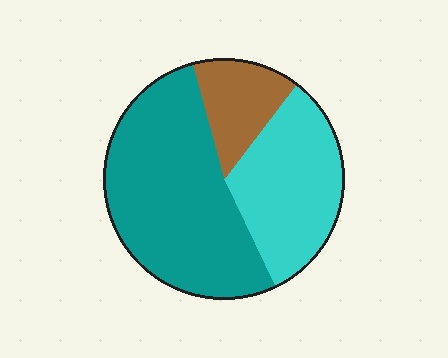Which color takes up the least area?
Brown, at roughly 15%.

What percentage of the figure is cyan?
Cyan takes up about one third (1/3) of the figure.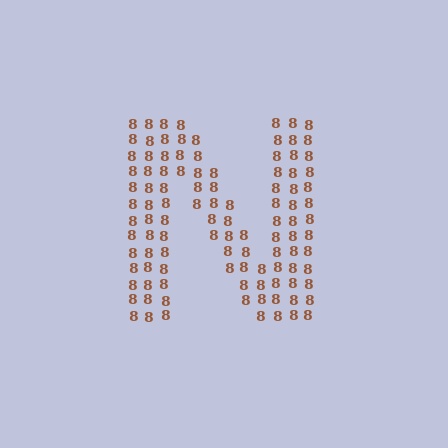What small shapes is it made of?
It is made of small digit 8's.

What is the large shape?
The large shape is the letter N.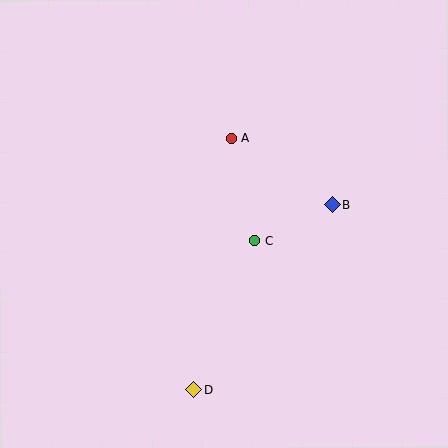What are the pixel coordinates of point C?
Point C is at (255, 240).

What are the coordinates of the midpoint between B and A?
The midpoint between B and A is at (282, 172).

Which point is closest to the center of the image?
Point C at (255, 240) is closest to the center.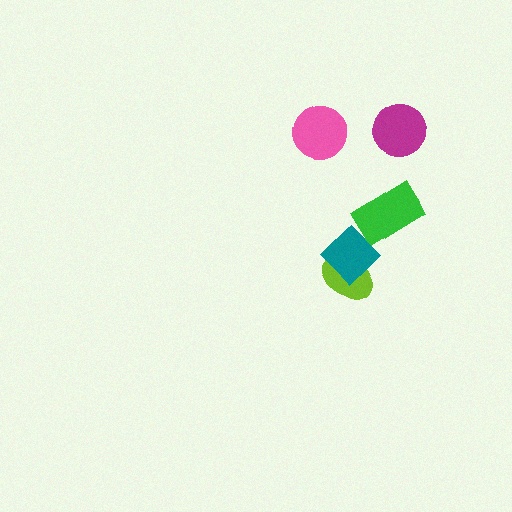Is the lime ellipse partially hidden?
Yes, it is partially covered by another shape.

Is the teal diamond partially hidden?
No, no other shape covers it.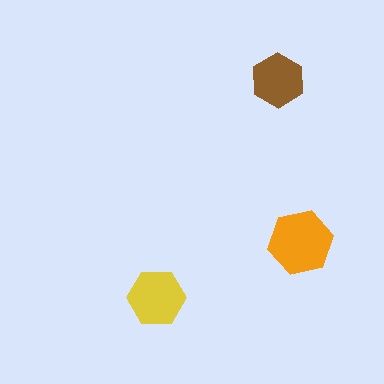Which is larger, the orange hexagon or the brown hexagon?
The orange one.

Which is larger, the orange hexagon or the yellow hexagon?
The orange one.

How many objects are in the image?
There are 3 objects in the image.